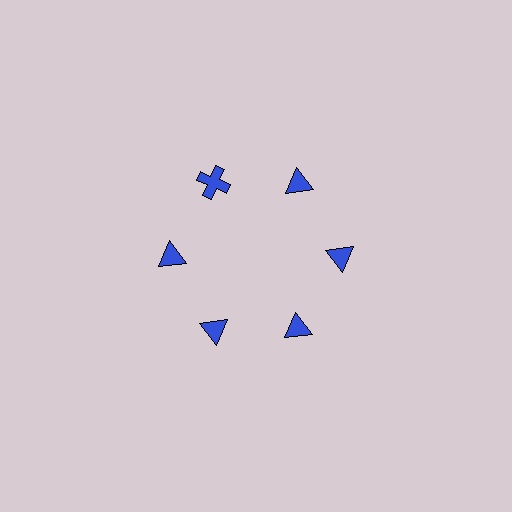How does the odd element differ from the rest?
It has a different shape: cross instead of triangle.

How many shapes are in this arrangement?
There are 6 shapes arranged in a ring pattern.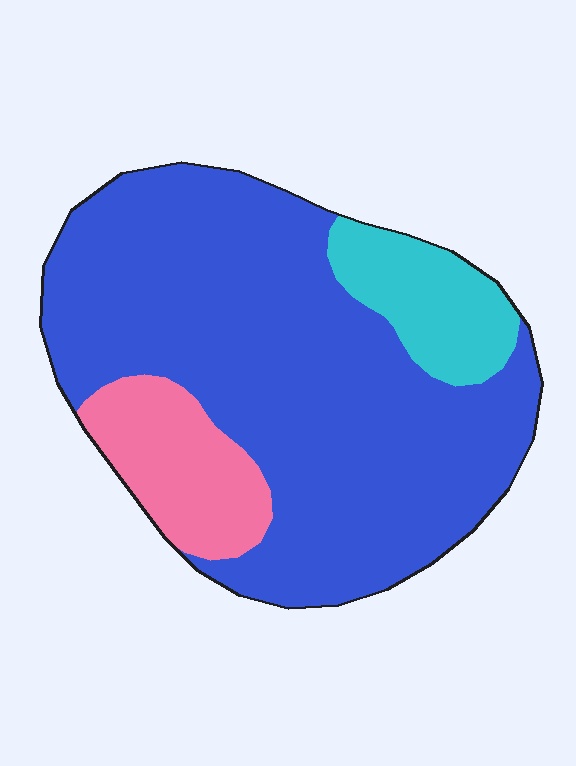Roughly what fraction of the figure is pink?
Pink covers around 15% of the figure.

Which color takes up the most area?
Blue, at roughly 75%.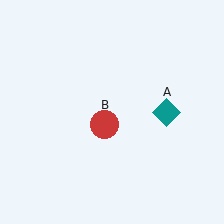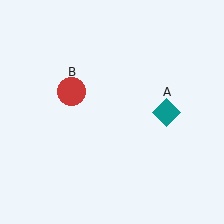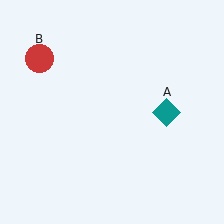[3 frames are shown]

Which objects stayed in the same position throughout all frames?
Teal diamond (object A) remained stationary.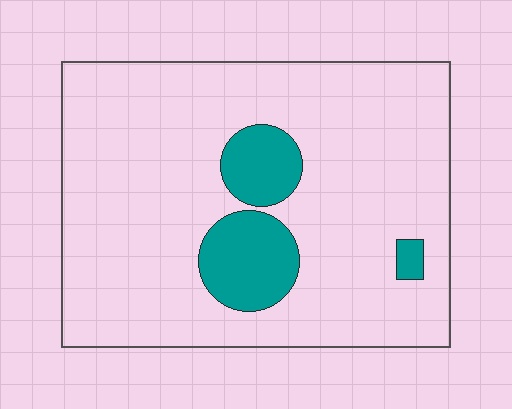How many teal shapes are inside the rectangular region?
3.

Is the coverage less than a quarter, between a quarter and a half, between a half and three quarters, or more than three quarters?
Less than a quarter.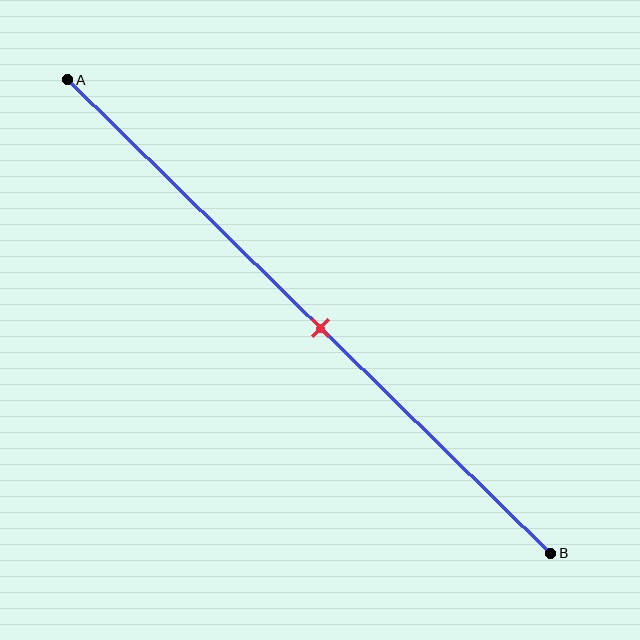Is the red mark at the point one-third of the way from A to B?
No, the mark is at about 50% from A, not at the 33% one-third point.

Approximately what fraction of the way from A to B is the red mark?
The red mark is approximately 50% of the way from A to B.